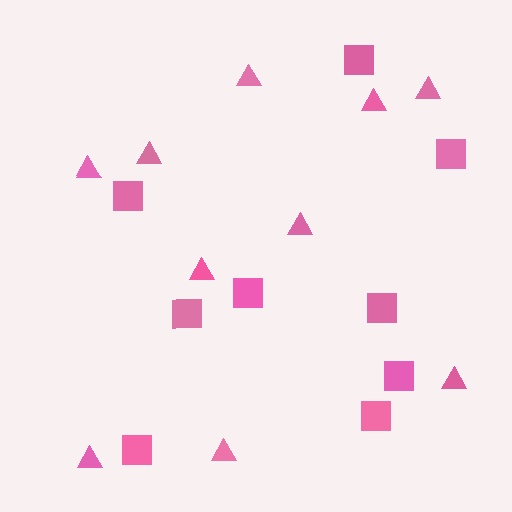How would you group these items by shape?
There are 2 groups: one group of squares (9) and one group of triangles (10).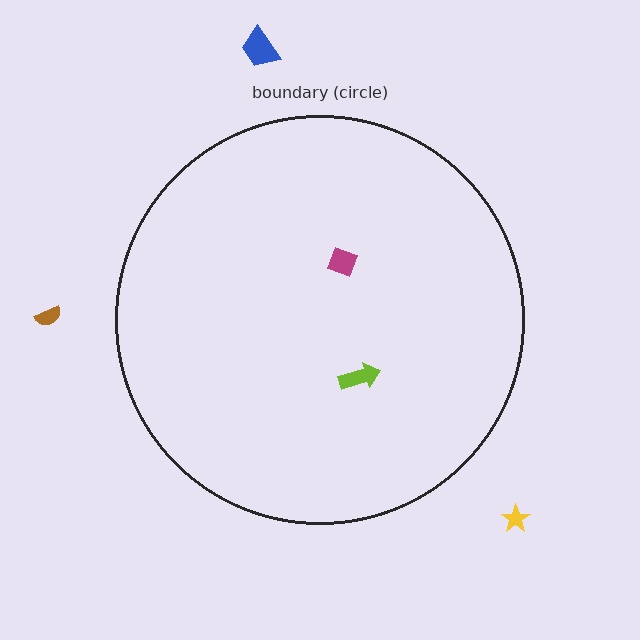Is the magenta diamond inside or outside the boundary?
Inside.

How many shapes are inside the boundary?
2 inside, 3 outside.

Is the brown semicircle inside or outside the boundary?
Outside.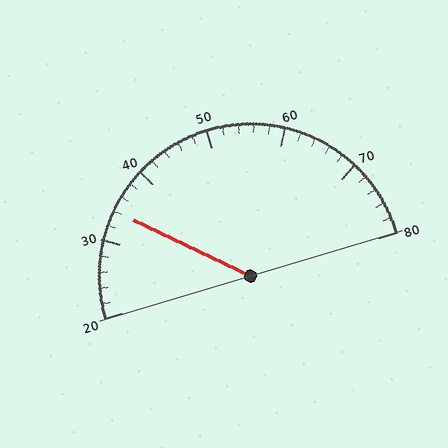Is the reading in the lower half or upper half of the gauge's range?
The reading is in the lower half of the range (20 to 80).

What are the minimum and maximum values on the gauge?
The gauge ranges from 20 to 80.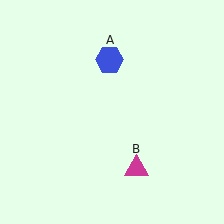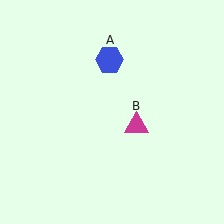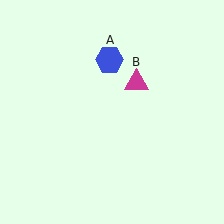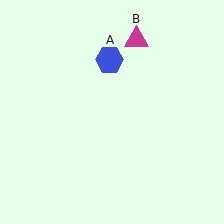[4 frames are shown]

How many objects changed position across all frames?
1 object changed position: magenta triangle (object B).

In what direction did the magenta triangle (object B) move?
The magenta triangle (object B) moved up.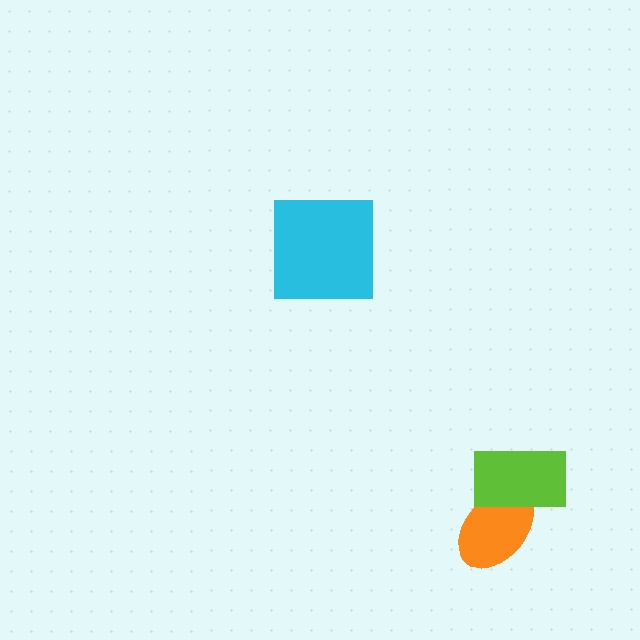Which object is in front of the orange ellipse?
The lime rectangle is in front of the orange ellipse.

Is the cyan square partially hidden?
No, no other shape covers it.